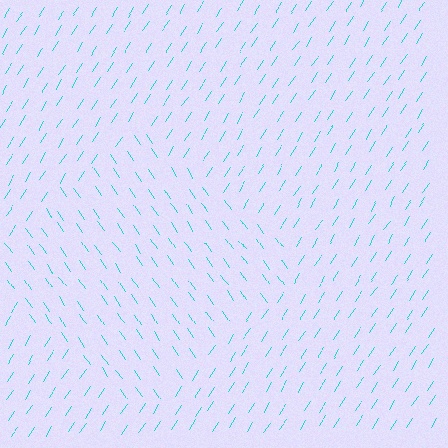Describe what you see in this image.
The image is filled with small cyan line segments. A diamond region in the image has lines oriented differently from the surrounding lines, creating a visible texture boundary.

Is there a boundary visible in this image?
Yes, there is a texture boundary formed by a change in line orientation.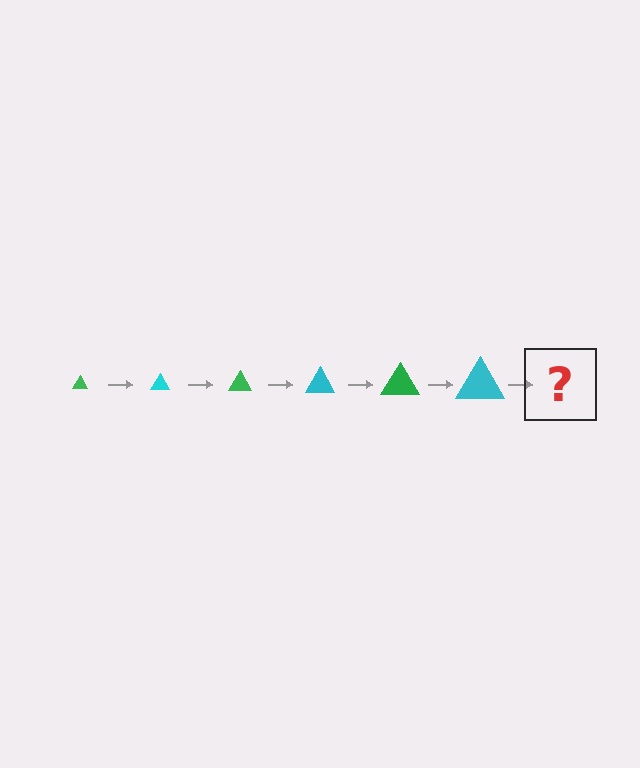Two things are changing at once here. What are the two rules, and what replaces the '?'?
The two rules are that the triangle grows larger each step and the color cycles through green and cyan. The '?' should be a green triangle, larger than the previous one.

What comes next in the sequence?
The next element should be a green triangle, larger than the previous one.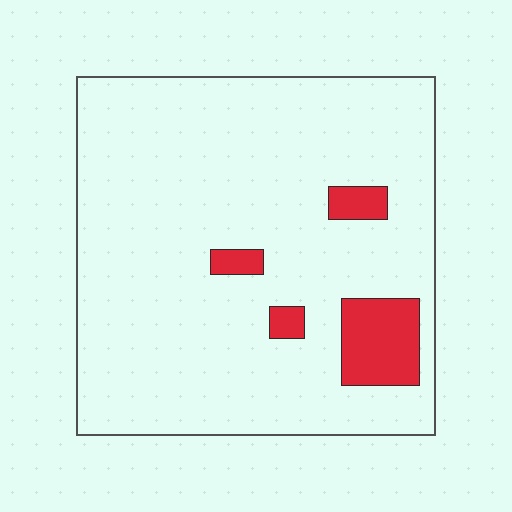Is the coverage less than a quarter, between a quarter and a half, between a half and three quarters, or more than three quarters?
Less than a quarter.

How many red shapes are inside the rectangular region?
4.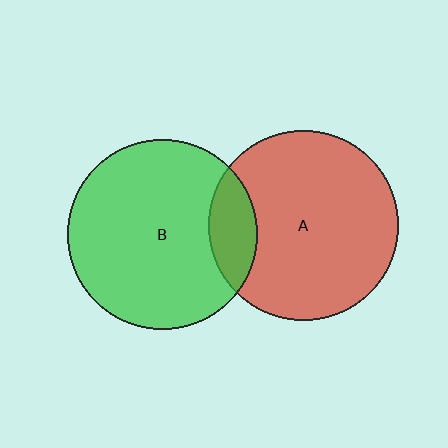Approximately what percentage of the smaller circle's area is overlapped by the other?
Approximately 15%.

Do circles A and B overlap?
Yes.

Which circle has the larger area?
Circle B (green).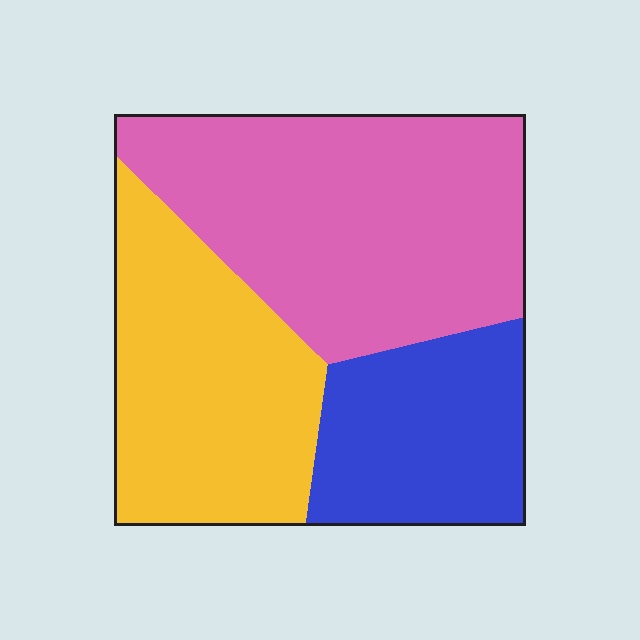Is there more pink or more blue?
Pink.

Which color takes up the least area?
Blue, at roughly 25%.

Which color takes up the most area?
Pink, at roughly 45%.